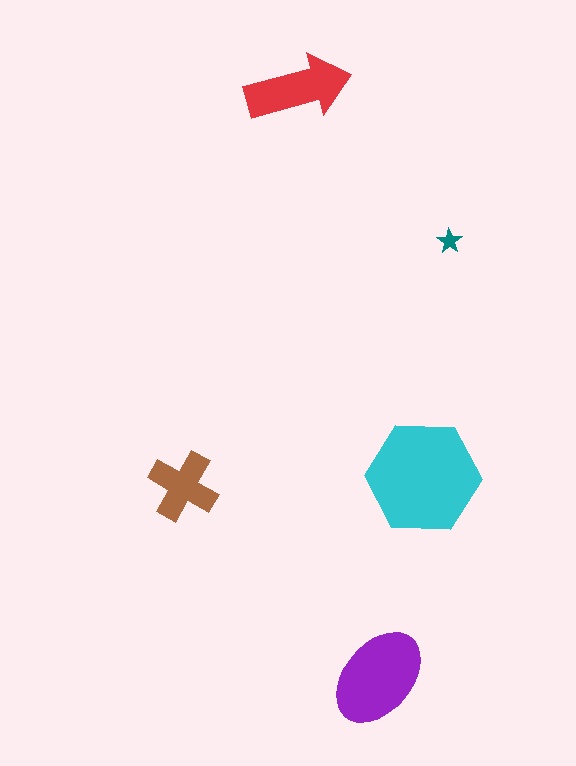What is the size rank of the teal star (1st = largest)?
5th.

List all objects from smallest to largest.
The teal star, the brown cross, the red arrow, the purple ellipse, the cyan hexagon.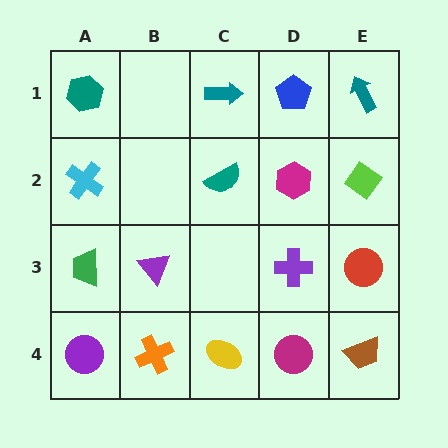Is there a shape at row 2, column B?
No, that cell is empty.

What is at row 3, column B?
A purple triangle.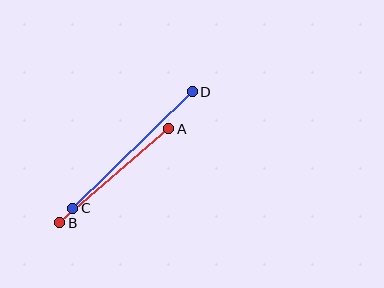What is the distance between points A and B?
The distance is approximately 144 pixels.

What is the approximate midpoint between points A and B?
The midpoint is at approximately (114, 176) pixels.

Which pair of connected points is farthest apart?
Points C and D are farthest apart.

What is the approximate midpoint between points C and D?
The midpoint is at approximately (133, 150) pixels.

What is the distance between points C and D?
The distance is approximately 167 pixels.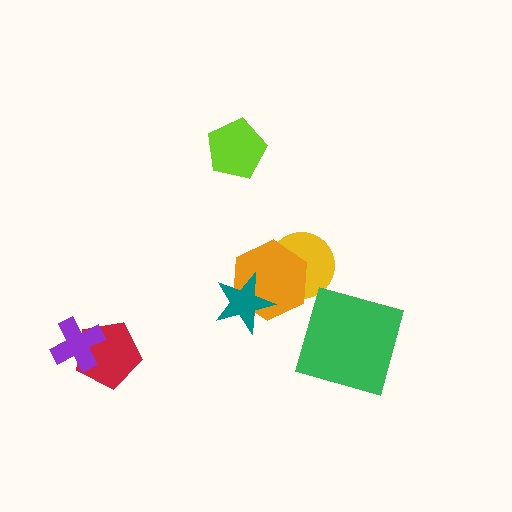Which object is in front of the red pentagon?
The purple cross is in front of the red pentagon.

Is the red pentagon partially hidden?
Yes, it is partially covered by another shape.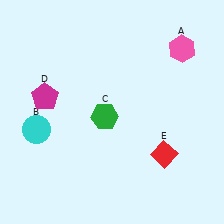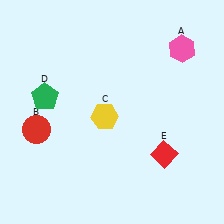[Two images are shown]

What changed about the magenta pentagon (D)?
In Image 1, D is magenta. In Image 2, it changed to green.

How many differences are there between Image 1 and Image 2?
There are 3 differences between the two images.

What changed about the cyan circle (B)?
In Image 1, B is cyan. In Image 2, it changed to red.